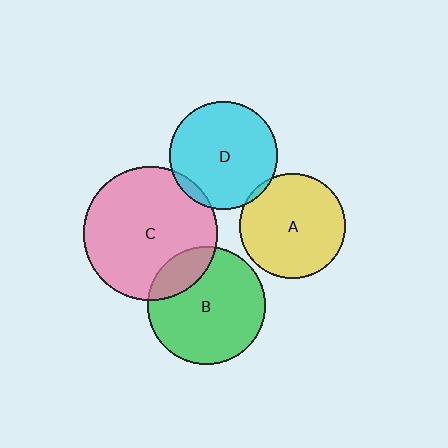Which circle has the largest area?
Circle C (pink).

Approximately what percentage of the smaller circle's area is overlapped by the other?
Approximately 20%.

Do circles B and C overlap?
Yes.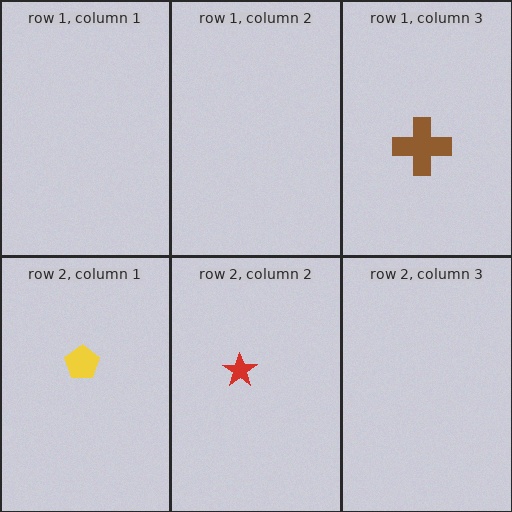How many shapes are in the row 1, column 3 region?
1.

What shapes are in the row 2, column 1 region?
The yellow pentagon.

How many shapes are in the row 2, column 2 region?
1.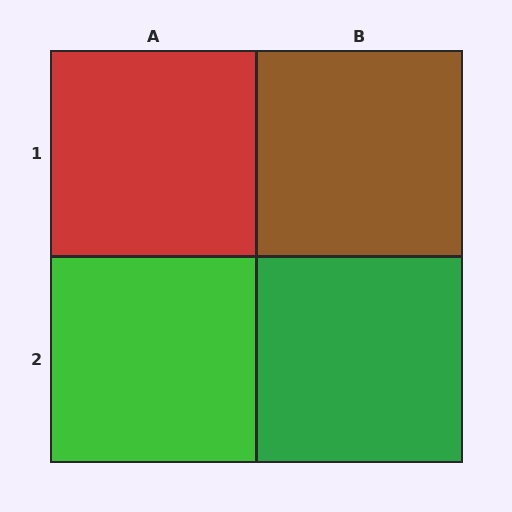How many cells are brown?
1 cell is brown.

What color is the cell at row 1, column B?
Brown.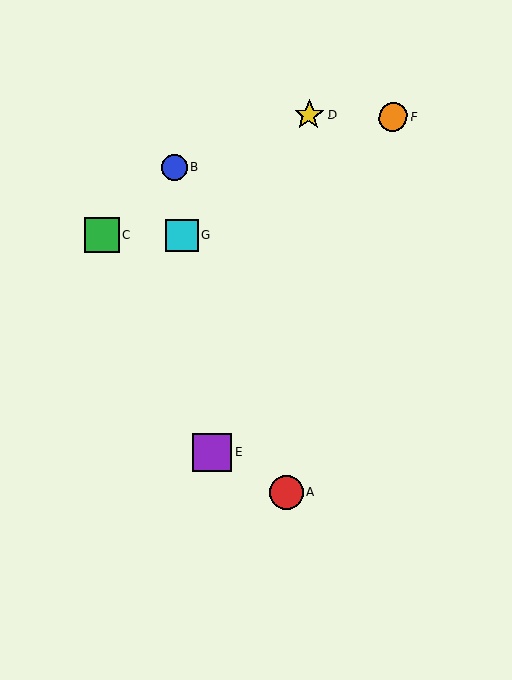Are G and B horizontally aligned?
No, G is at y≈235 and B is at y≈167.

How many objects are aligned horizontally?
2 objects (C, G) are aligned horizontally.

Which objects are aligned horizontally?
Objects C, G are aligned horizontally.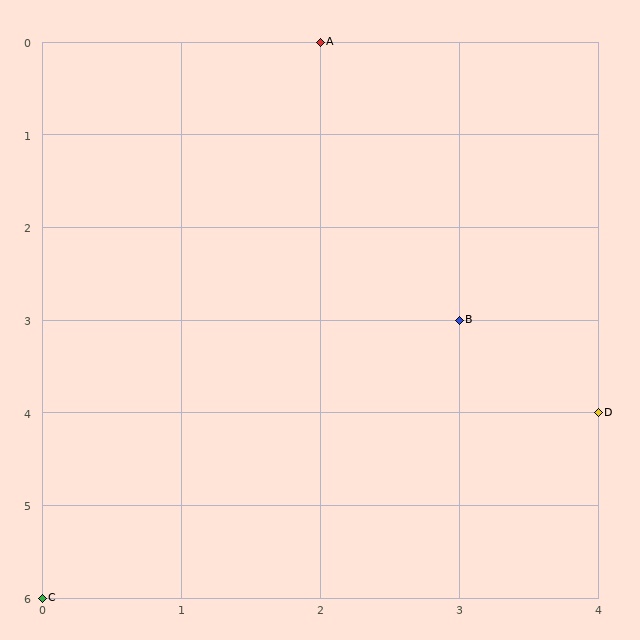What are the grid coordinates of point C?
Point C is at grid coordinates (0, 6).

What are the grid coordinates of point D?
Point D is at grid coordinates (4, 4).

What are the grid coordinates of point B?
Point B is at grid coordinates (3, 3).